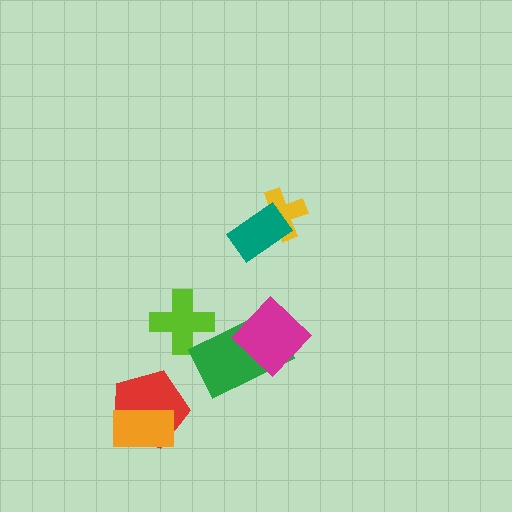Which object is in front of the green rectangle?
The magenta diamond is in front of the green rectangle.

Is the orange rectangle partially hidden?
No, no other shape covers it.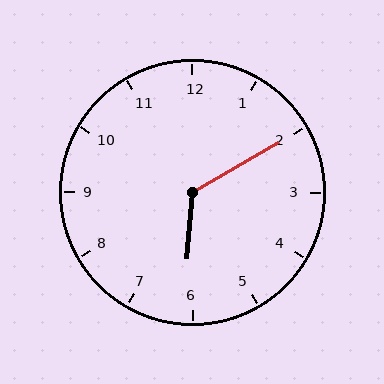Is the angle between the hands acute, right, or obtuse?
It is obtuse.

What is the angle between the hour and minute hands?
Approximately 125 degrees.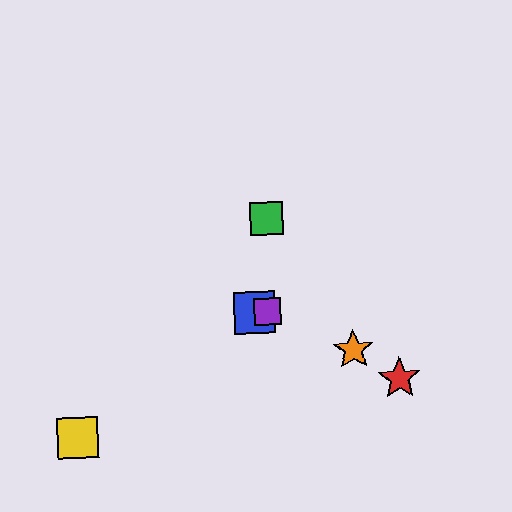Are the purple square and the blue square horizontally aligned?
Yes, both are at y≈312.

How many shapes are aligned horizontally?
2 shapes (the blue square, the purple square) are aligned horizontally.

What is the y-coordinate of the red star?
The red star is at y≈379.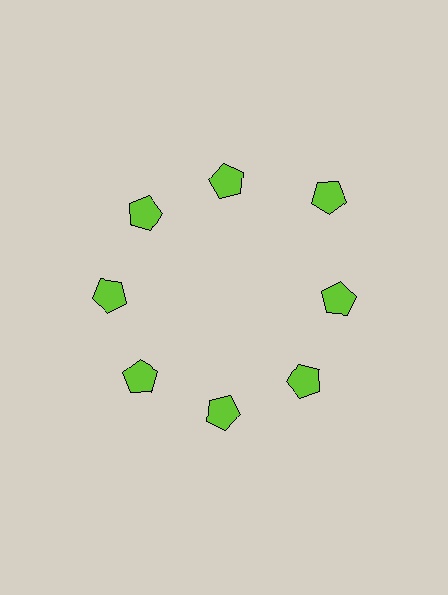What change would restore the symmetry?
The symmetry would be restored by moving it inward, back onto the ring so that all 8 pentagons sit at equal angles and equal distance from the center.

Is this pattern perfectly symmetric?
No. The 8 lime pentagons are arranged in a ring, but one element near the 2 o'clock position is pushed outward from the center, breaking the 8-fold rotational symmetry.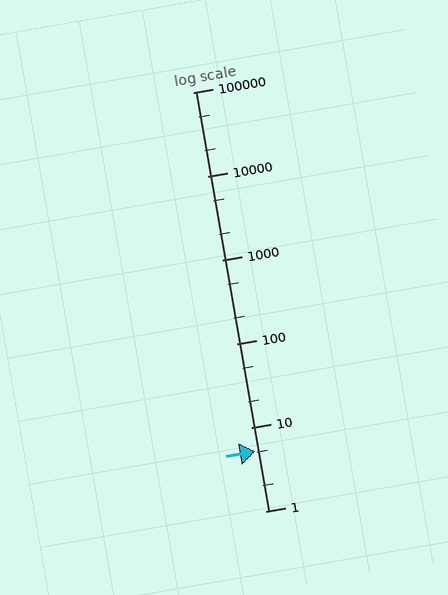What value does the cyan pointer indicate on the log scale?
The pointer indicates approximately 5.1.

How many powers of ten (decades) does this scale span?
The scale spans 5 decades, from 1 to 100000.